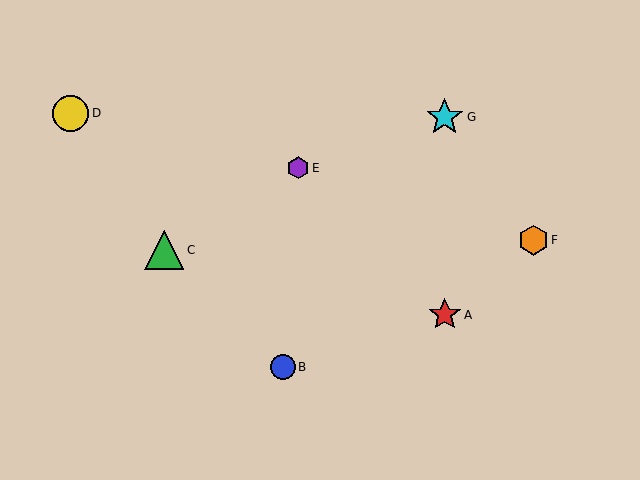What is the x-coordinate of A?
Object A is at x≈445.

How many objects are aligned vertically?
2 objects (A, G) are aligned vertically.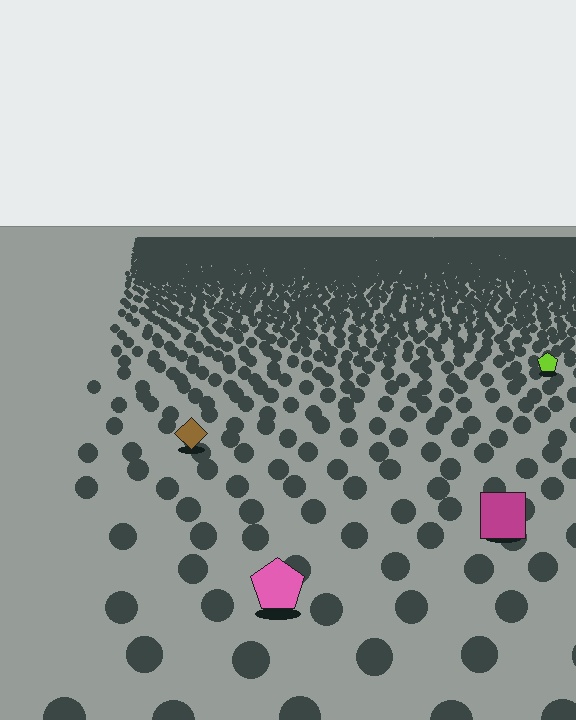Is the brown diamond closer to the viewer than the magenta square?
No. The magenta square is closer — you can tell from the texture gradient: the ground texture is coarser near it.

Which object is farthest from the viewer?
The lime pentagon is farthest from the viewer. It appears smaller and the ground texture around it is denser.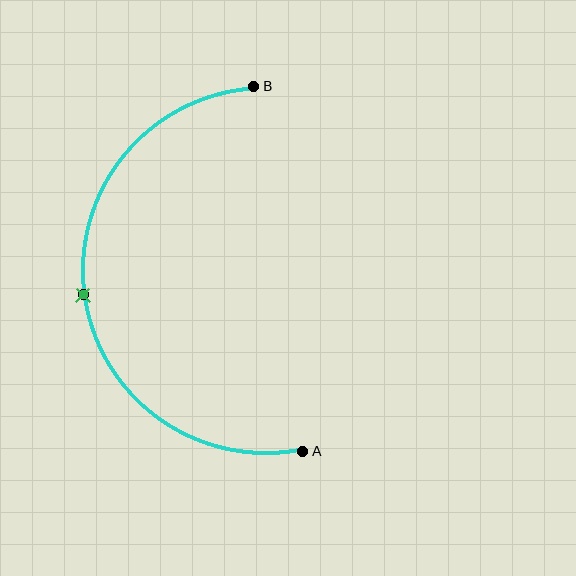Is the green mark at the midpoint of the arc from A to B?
Yes. The green mark lies on the arc at equal arc-length from both A and B — it is the arc midpoint.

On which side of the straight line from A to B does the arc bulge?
The arc bulges to the left of the straight line connecting A and B.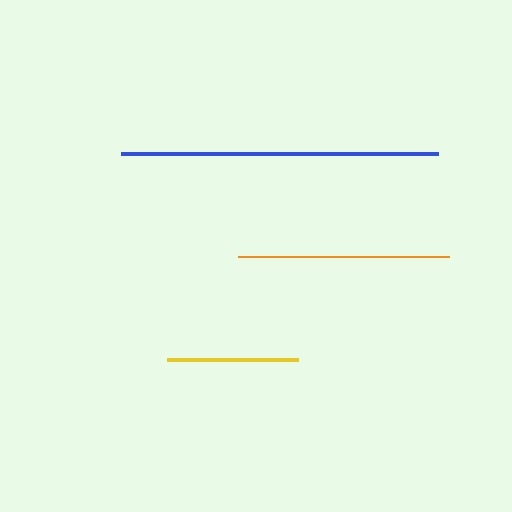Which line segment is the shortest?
The yellow line is the shortest at approximately 131 pixels.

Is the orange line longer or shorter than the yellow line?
The orange line is longer than the yellow line.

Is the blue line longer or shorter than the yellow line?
The blue line is longer than the yellow line.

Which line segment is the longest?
The blue line is the longest at approximately 316 pixels.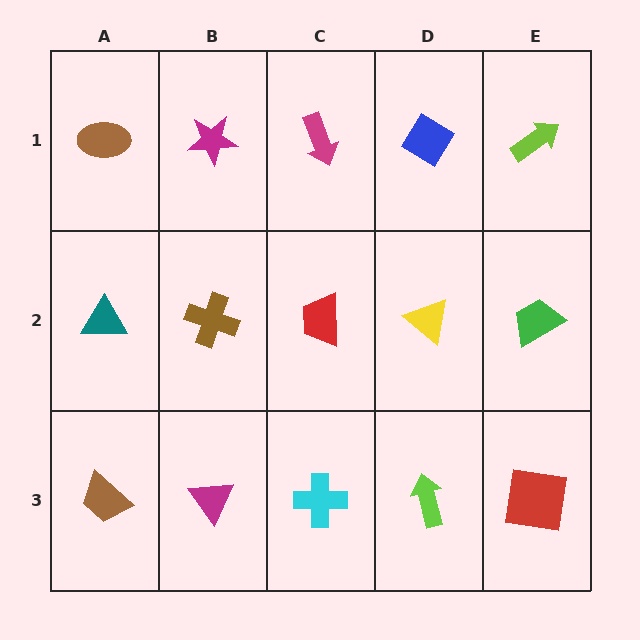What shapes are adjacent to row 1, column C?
A red trapezoid (row 2, column C), a magenta star (row 1, column B), a blue diamond (row 1, column D).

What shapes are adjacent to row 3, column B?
A brown cross (row 2, column B), a brown trapezoid (row 3, column A), a cyan cross (row 3, column C).